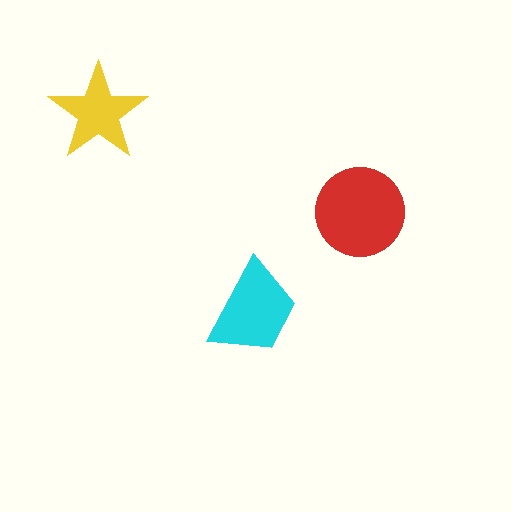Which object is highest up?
The yellow star is topmost.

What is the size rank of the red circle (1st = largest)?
1st.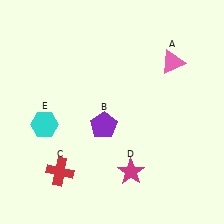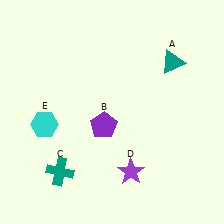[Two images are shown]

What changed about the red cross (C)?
In Image 1, C is red. In Image 2, it changed to teal.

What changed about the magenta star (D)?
In Image 1, D is magenta. In Image 2, it changed to purple.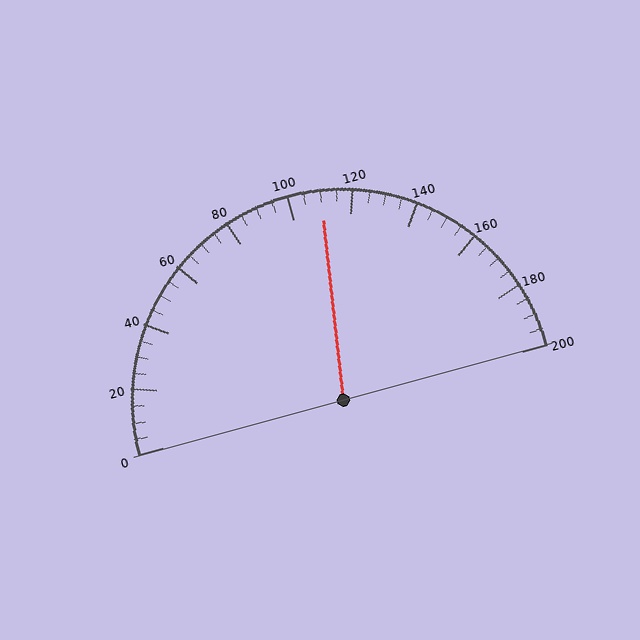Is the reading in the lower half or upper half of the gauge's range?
The reading is in the upper half of the range (0 to 200).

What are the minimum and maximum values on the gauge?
The gauge ranges from 0 to 200.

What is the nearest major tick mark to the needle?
The nearest major tick mark is 120.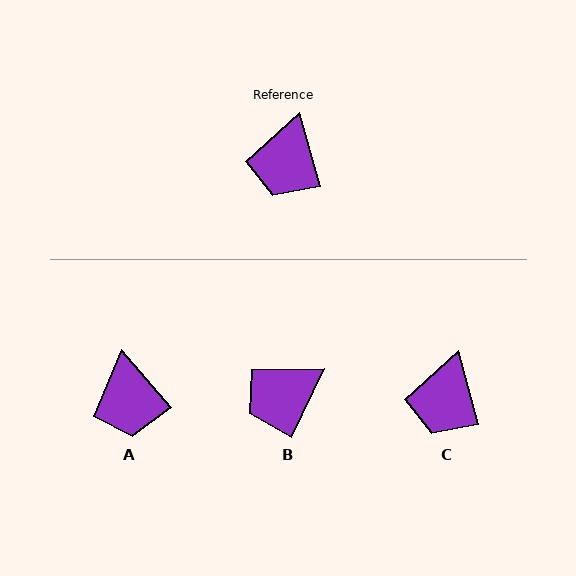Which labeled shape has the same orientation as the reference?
C.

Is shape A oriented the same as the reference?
No, it is off by about 25 degrees.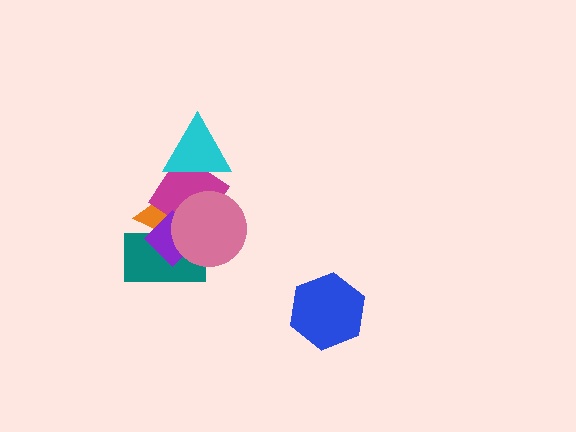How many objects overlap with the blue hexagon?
0 objects overlap with the blue hexagon.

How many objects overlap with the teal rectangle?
3 objects overlap with the teal rectangle.